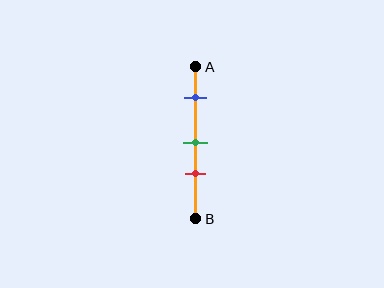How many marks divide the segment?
There are 3 marks dividing the segment.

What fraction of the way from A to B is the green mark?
The green mark is approximately 50% (0.5) of the way from A to B.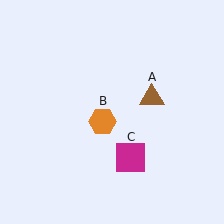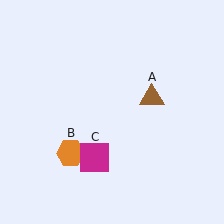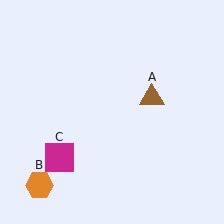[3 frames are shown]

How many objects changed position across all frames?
2 objects changed position: orange hexagon (object B), magenta square (object C).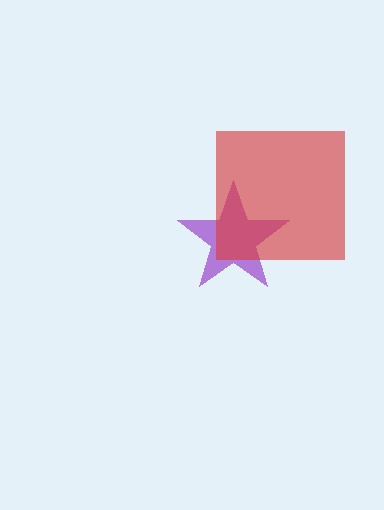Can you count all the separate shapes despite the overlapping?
Yes, there are 2 separate shapes.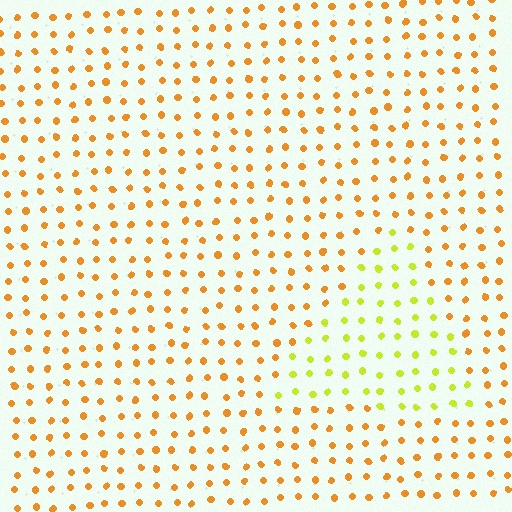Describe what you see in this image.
The image is filled with small orange elements in a uniform arrangement. A triangle-shaped region is visible where the elements are tinted to a slightly different hue, forming a subtle color boundary.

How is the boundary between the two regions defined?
The boundary is defined purely by a slight shift in hue (about 41 degrees). Spacing, size, and orientation are identical on both sides.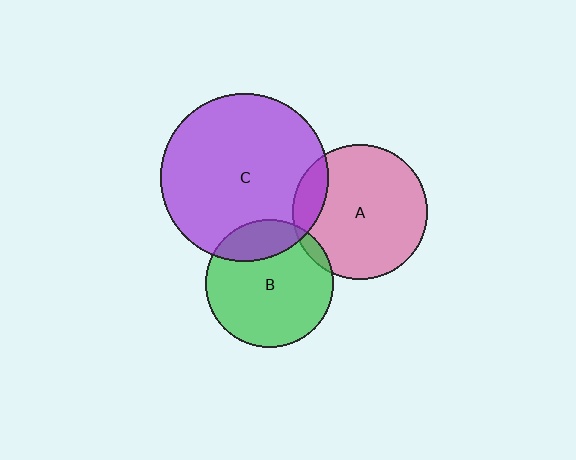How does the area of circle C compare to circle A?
Approximately 1.5 times.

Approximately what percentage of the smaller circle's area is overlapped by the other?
Approximately 5%.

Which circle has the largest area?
Circle C (purple).